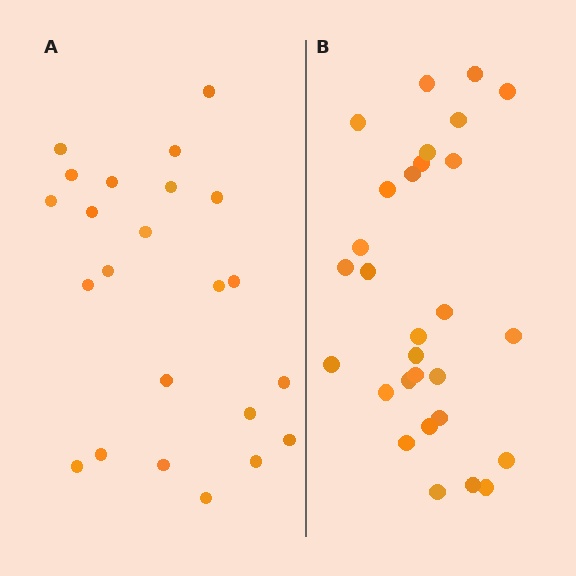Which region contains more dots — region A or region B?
Region B (the right region) has more dots.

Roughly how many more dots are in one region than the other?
Region B has about 6 more dots than region A.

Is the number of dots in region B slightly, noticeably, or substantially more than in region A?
Region B has noticeably more, but not dramatically so. The ratio is roughly 1.3 to 1.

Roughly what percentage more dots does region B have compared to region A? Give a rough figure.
About 25% more.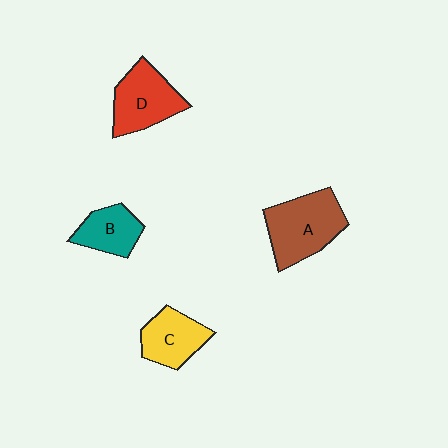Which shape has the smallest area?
Shape B (teal).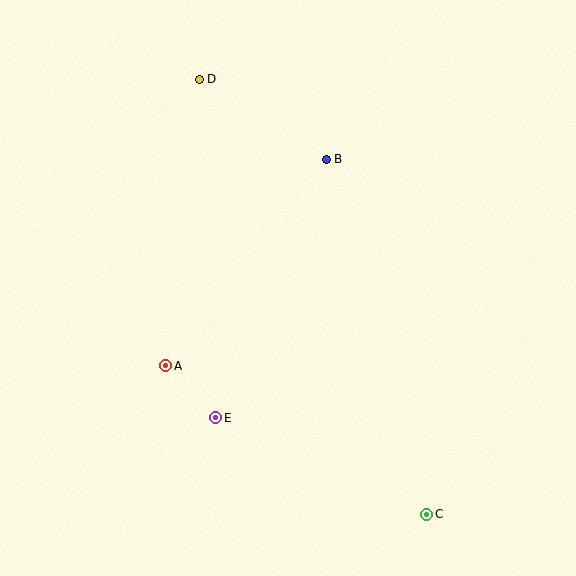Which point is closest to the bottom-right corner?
Point C is closest to the bottom-right corner.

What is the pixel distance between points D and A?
The distance between D and A is 288 pixels.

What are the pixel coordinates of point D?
Point D is at (199, 79).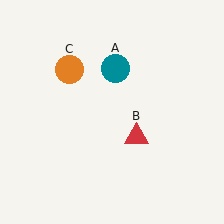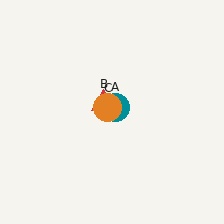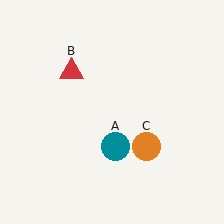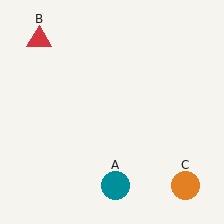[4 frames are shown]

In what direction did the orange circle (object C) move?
The orange circle (object C) moved down and to the right.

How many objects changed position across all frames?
3 objects changed position: teal circle (object A), red triangle (object B), orange circle (object C).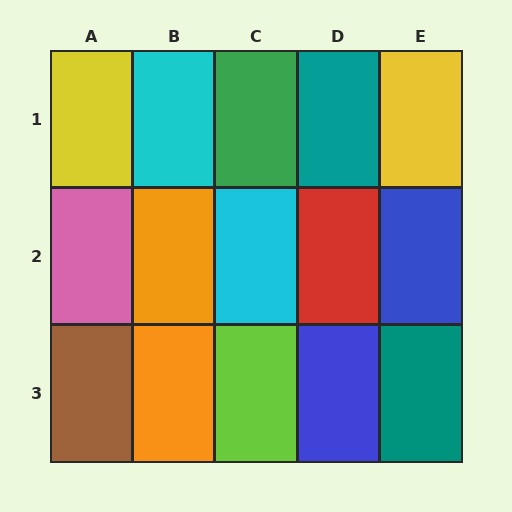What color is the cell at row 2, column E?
Blue.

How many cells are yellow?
2 cells are yellow.